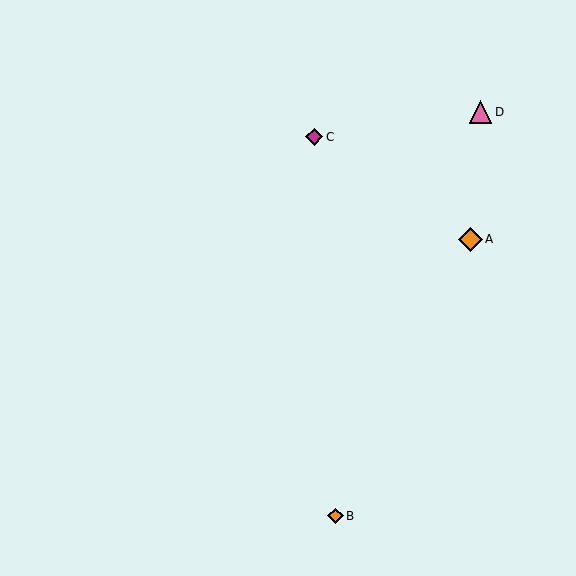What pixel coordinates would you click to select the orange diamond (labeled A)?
Click at (470, 239) to select the orange diamond A.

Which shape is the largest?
The orange diamond (labeled A) is the largest.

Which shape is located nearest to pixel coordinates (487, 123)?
The pink triangle (labeled D) at (480, 112) is nearest to that location.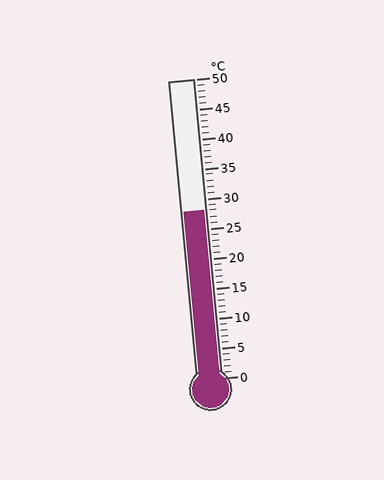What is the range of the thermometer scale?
The thermometer scale ranges from 0°C to 50°C.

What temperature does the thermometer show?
The thermometer shows approximately 28°C.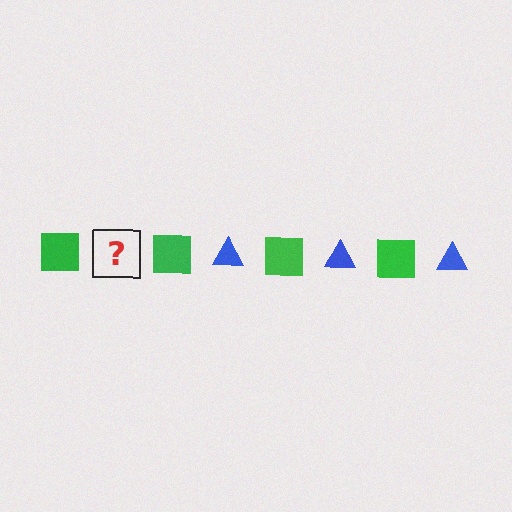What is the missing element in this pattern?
The missing element is a blue triangle.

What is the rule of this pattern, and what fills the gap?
The rule is that the pattern alternates between green square and blue triangle. The gap should be filled with a blue triangle.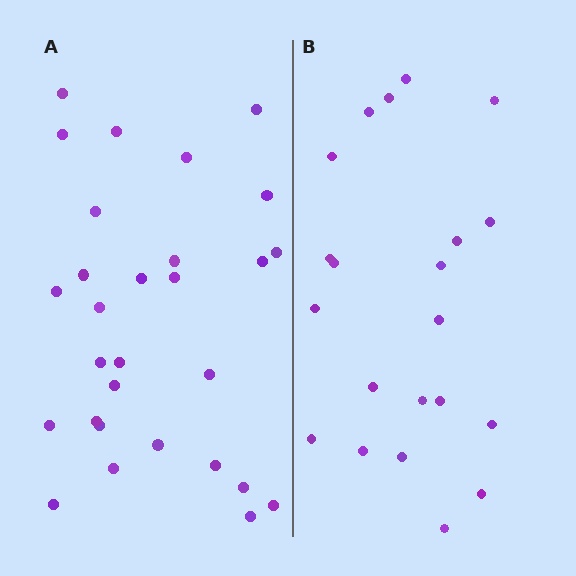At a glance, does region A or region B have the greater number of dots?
Region A (the left region) has more dots.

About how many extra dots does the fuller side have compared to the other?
Region A has roughly 8 or so more dots than region B.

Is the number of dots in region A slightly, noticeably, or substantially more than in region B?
Region A has noticeably more, but not dramatically so. The ratio is roughly 1.4 to 1.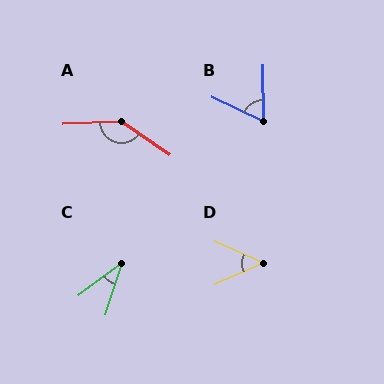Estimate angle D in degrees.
Approximately 48 degrees.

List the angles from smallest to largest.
C (36°), D (48°), B (64°), A (143°).